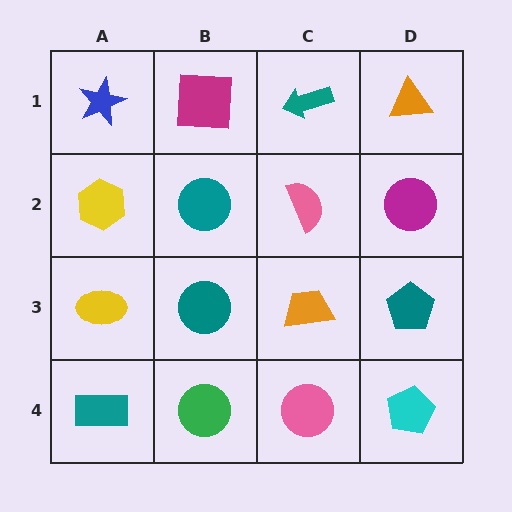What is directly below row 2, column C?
An orange trapezoid.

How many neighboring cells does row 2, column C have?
4.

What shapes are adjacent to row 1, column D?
A magenta circle (row 2, column D), a teal arrow (row 1, column C).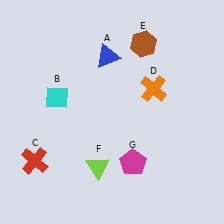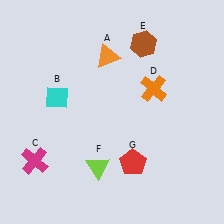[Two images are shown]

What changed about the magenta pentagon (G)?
In Image 1, G is magenta. In Image 2, it changed to red.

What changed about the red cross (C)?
In Image 1, C is red. In Image 2, it changed to magenta.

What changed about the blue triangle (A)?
In Image 1, A is blue. In Image 2, it changed to orange.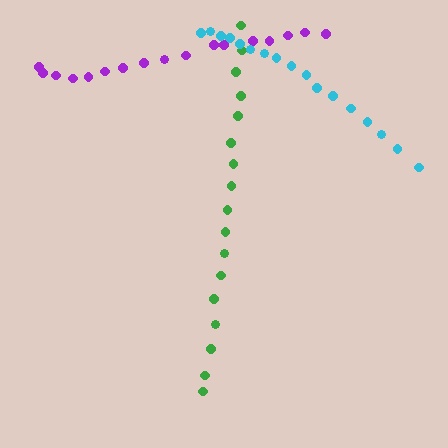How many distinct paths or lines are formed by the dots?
There are 3 distinct paths.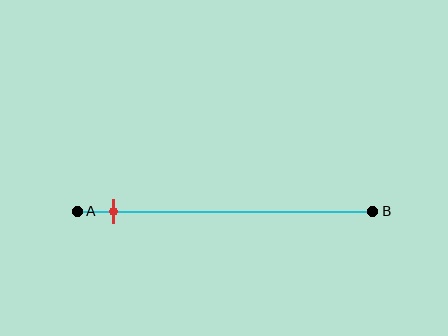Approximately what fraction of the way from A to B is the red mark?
The red mark is approximately 10% of the way from A to B.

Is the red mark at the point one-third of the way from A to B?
No, the mark is at about 10% from A, not at the 33% one-third point.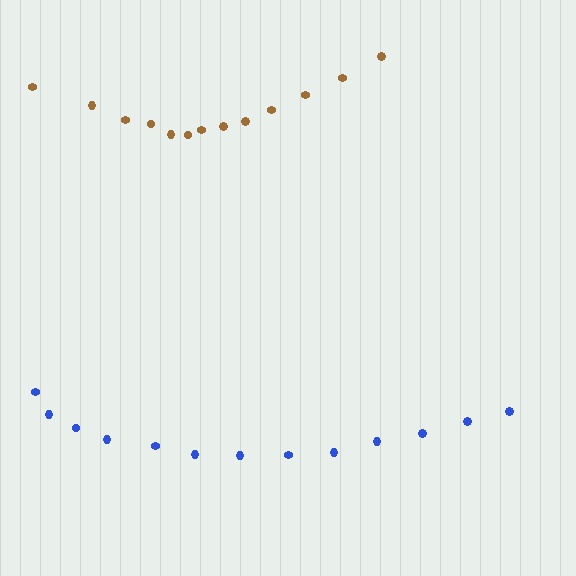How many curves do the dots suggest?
There are 2 distinct paths.